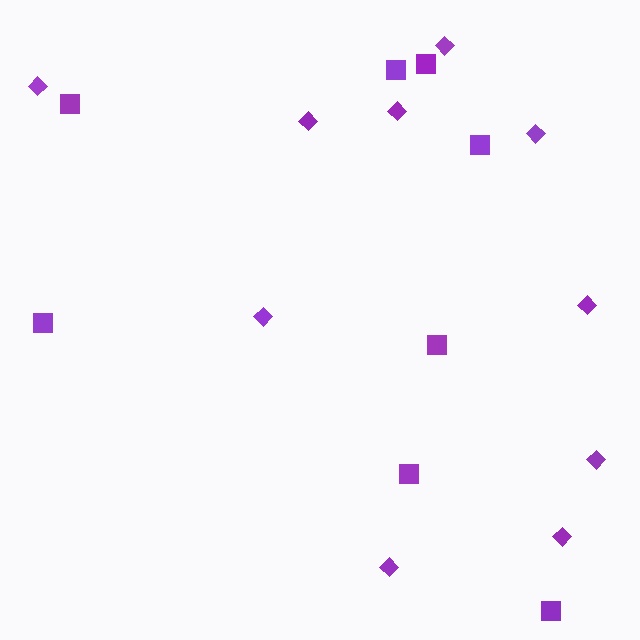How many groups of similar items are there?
There are 2 groups: one group of diamonds (10) and one group of squares (8).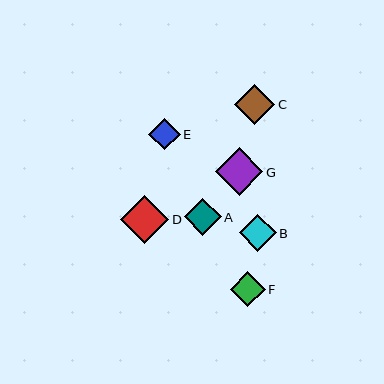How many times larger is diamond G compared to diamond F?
Diamond G is approximately 1.4 times the size of diamond F.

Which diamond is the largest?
Diamond D is the largest with a size of approximately 48 pixels.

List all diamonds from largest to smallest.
From largest to smallest: D, G, C, B, A, F, E.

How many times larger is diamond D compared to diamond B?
Diamond D is approximately 1.3 times the size of diamond B.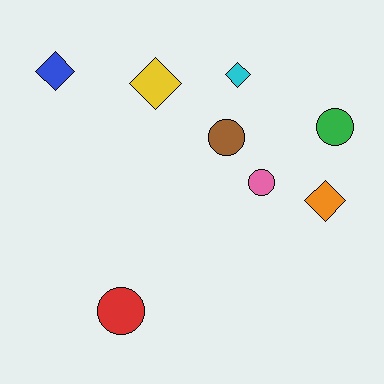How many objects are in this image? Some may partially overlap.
There are 8 objects.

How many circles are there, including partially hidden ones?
There are 4 circles.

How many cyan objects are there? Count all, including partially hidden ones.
There is 1 cyan object.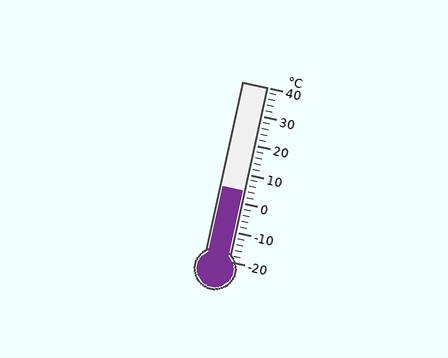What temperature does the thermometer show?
The thermometer shows approximately 4°C.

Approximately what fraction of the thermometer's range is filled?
The thermometer is filled to approximately 40% of its range.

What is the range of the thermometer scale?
The thermometer scale ranges from -20°C to 40°C.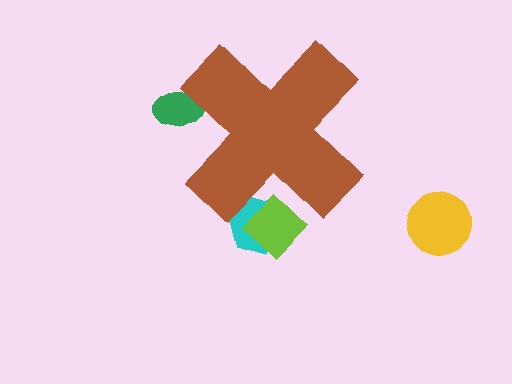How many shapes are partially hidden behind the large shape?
3 shapes are partially hidden.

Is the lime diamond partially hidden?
Yes, the lime diamond is partially hidden behind the brown cross.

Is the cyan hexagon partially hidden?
Yes, the cyan hexagon is partially hidden behind the brown cross.